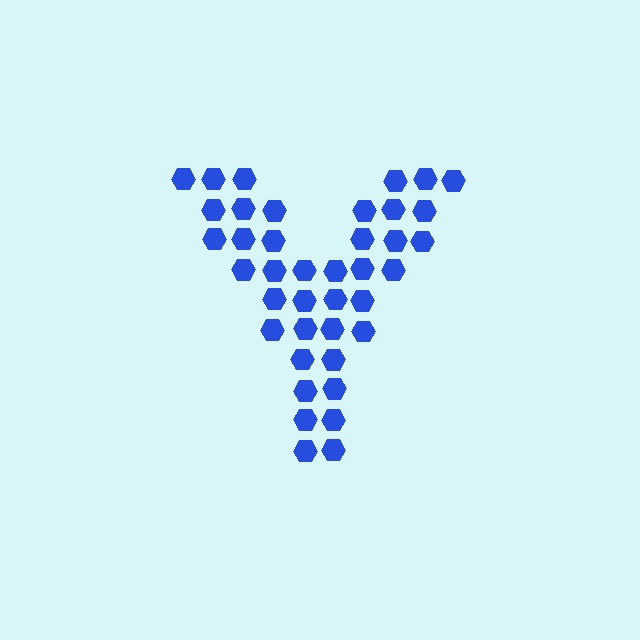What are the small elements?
The small elements are hexagons.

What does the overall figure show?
The overall figure shows the letter Y.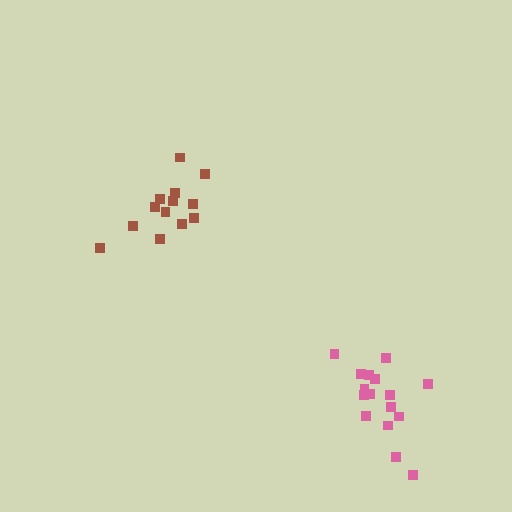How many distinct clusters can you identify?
There are 2 distinct clusters.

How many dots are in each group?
Group 1: 16 dots, Group 2: 13 dots (29 total).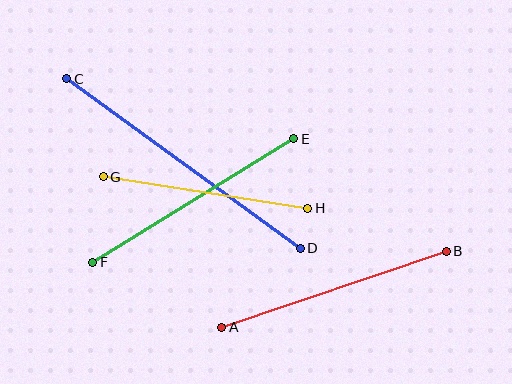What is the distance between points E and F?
The distance is approximately 236 pixels.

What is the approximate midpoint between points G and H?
The midpoint is at approximately (205, 192) pixels.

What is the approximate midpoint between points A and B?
The midpoint is at approximately (334, 289) pixels.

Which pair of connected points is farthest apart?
Points C and D are farthest apart.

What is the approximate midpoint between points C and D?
The midpoint is at approximately (183, 163) pixels.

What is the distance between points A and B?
The distance is approximately 237 pixels.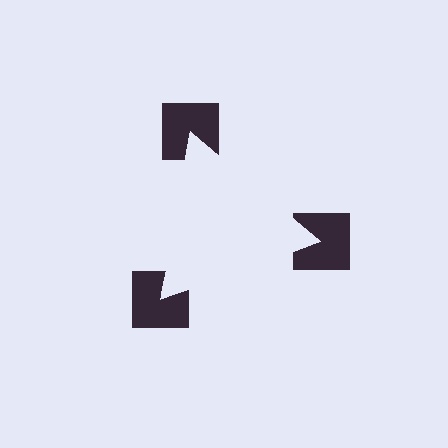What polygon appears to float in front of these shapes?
An illusory triangle — its edges are inferred from the aligned wedge cuts in the notched squares, not physically drawn.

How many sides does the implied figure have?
3 sides.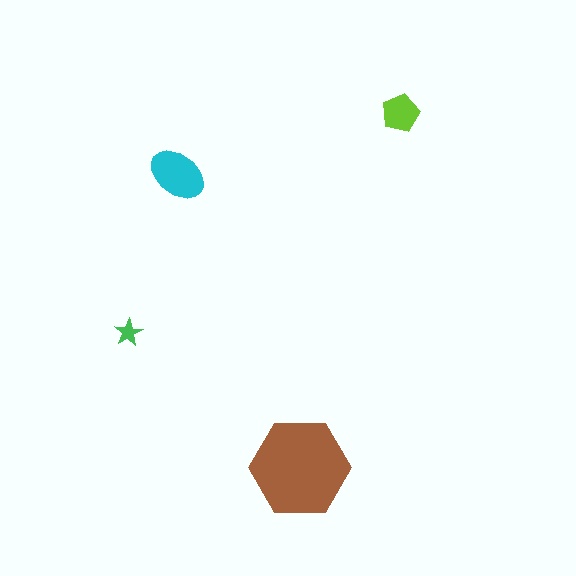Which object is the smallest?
The green star.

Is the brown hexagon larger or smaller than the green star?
Larger.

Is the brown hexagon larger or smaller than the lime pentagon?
Larger.